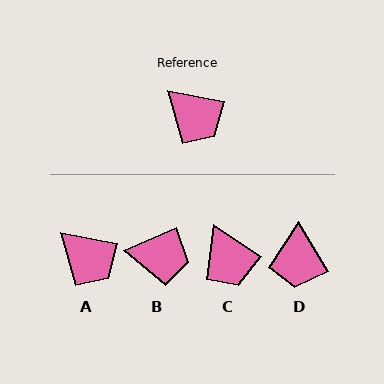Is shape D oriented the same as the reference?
No, it is off by about 49 degrees.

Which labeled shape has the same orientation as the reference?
A.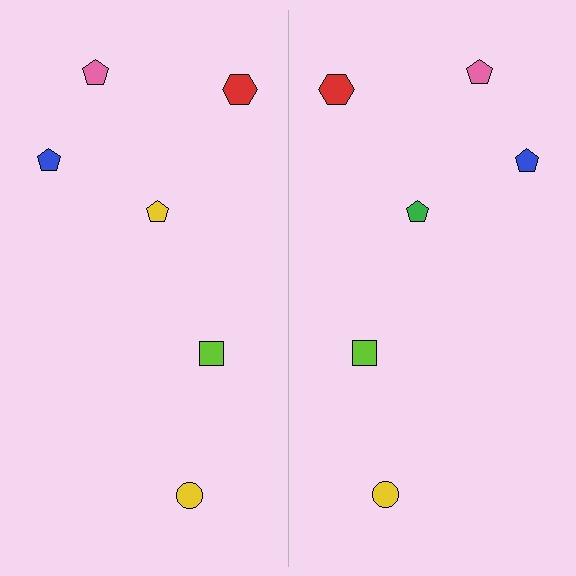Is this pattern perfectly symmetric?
No, the pattern is not perfectly symmetric. The green pentagon on the right side breaks the symmetry — its mirror counterpart is yellow.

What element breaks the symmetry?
The green pentagon on the right side breaks the symmetry — its mirror counterpart is yellow.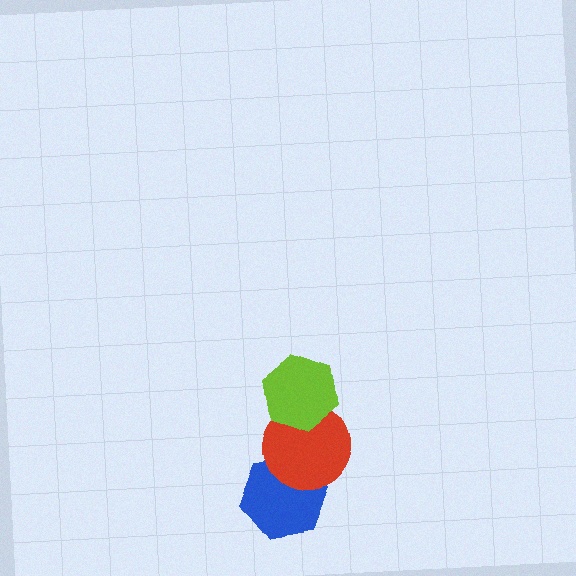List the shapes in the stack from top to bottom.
From top to bottom: the lime hexagon, the red circle, the blue hexagon.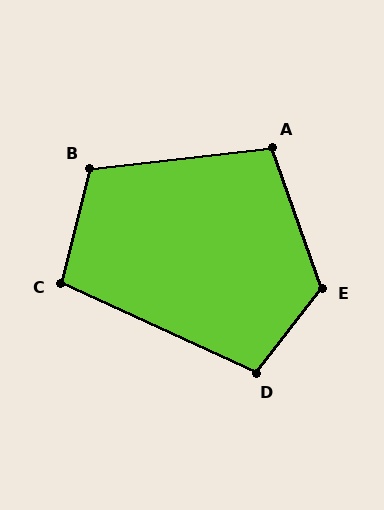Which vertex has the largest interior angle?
E, at approximately 123 degrees.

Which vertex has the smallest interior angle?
C, at approximately 101 degrees.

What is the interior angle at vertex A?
Approximately 103 degrees (obtuse).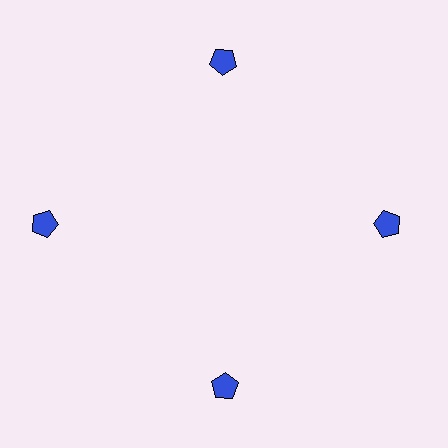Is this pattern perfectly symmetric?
No. The 4 blue pentagons are arranged in a ring, but one element near the 9 o'clock position is pushed outward from the center, breaking the 4-fold rotational symmetry.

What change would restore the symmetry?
The symmetry would be restored by moving it inward, back onto the ring so that all 4 pentagons sit at equal angles and equal distance from the center.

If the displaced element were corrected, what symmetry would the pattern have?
It would have 4-fold rotational symmetry — the pattern would map onto itself every 90 degrees.